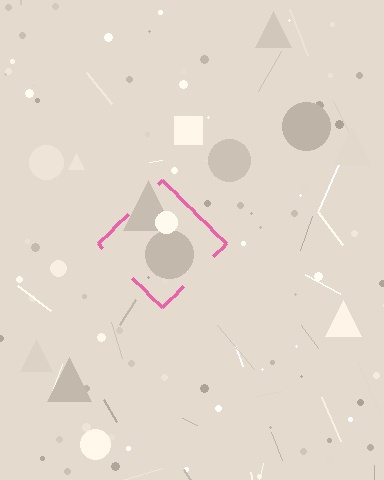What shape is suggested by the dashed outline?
The dashed outline suggests a diamond.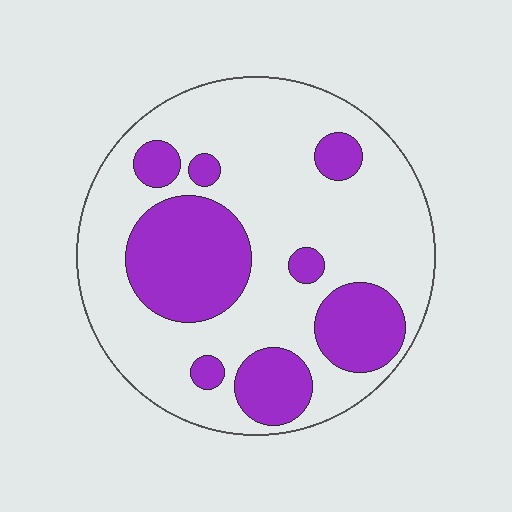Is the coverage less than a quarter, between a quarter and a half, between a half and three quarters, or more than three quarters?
Between a quarter and a half.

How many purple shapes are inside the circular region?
8.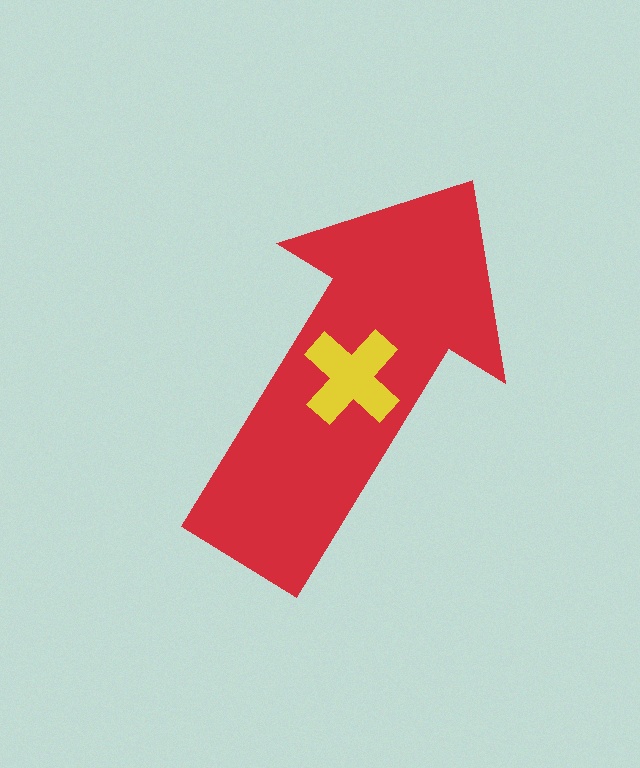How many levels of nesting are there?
2.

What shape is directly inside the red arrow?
The yellow cross.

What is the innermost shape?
The yellow cross.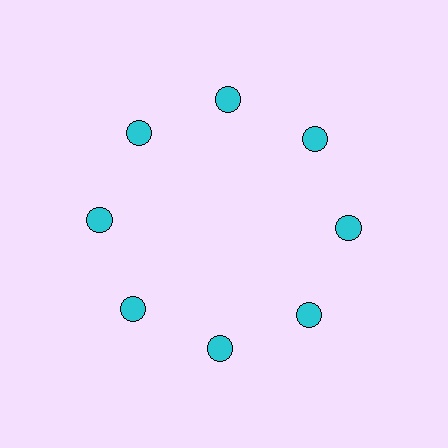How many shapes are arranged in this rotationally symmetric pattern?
There are 8 shapes, arranged in 8 groups of 1.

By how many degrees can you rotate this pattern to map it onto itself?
The pattern maps onto itself every 45 degrees of rotation.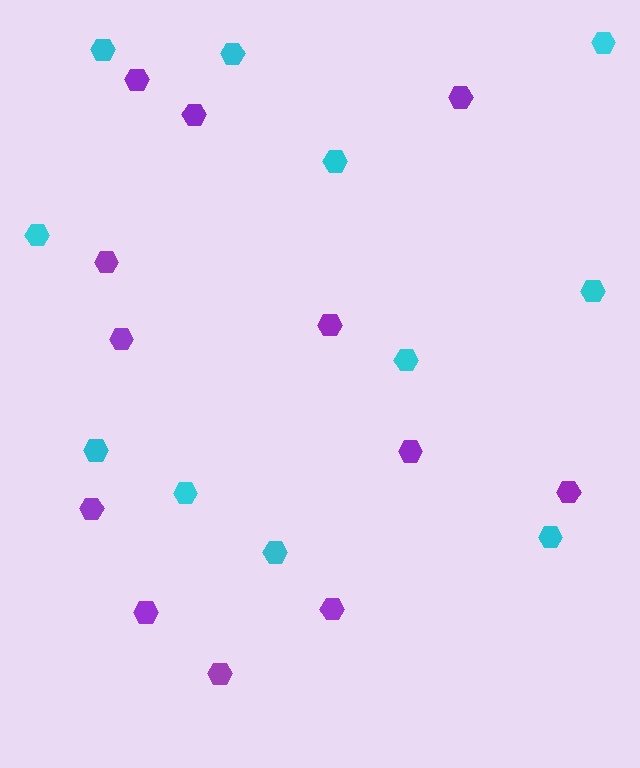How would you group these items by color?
There are 2 groups: one group of purple hexagons (12) and one group of cyan hexagons (11).